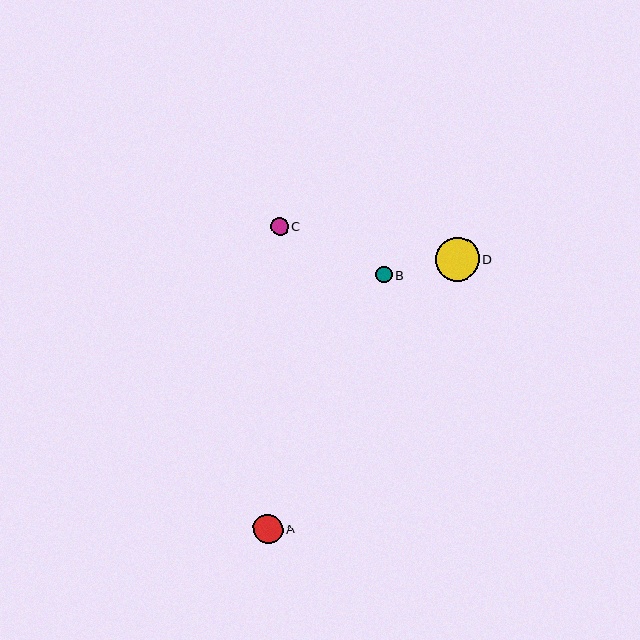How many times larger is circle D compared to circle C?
Circle D is approximately 2.5 times the size of circle C.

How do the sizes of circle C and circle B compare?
Circle C and circle B are approximately the same size.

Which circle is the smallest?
Circle B is the smallest with a size of approximately 16 pixels.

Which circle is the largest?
Circle D is the largest with a size of approximately 44 pixels.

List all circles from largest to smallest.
From largest to smallest: D, A, C, B.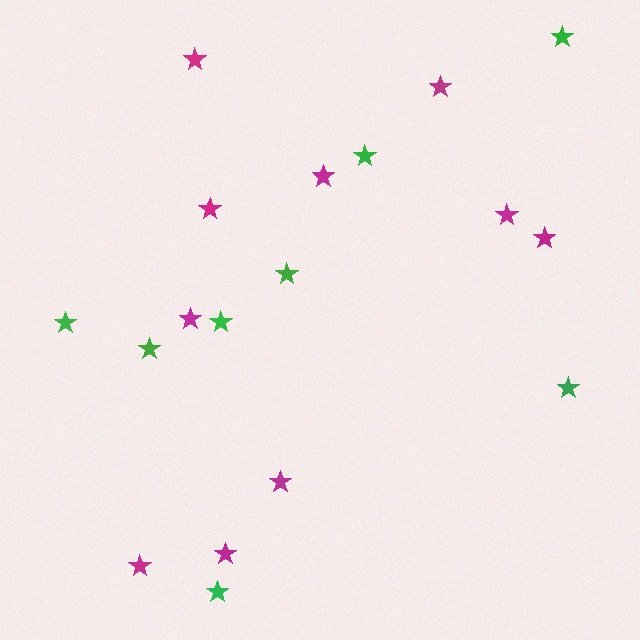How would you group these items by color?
There are 2 groups: one group of green stars (8) and one group of magenta stars (10).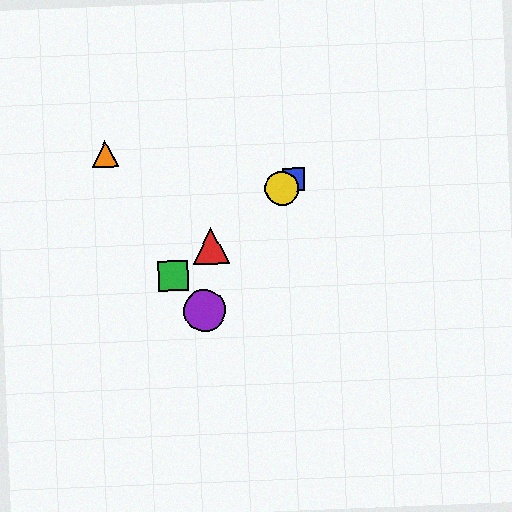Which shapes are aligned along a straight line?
The red triangle, the blue square, the green square, the yellow circle are aligned along a straight line.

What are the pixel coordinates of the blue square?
The blue square is at (294, 179).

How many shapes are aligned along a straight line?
4 shapes (the red triangle, the blue square, the green square, the yellow circle) are aligned along a straight line.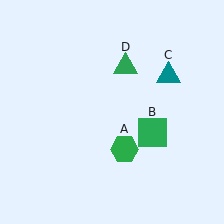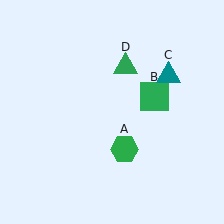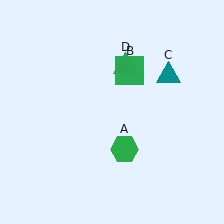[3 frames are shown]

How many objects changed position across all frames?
1 object changed position: green square (object B).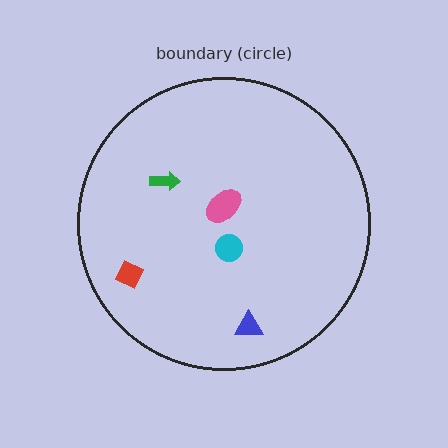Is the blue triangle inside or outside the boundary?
Inside.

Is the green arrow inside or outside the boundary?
Inside.